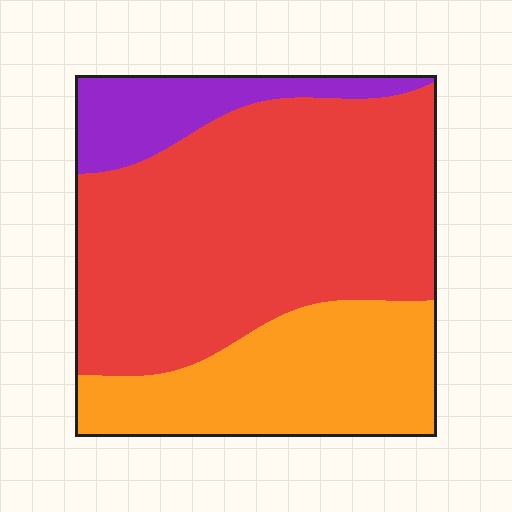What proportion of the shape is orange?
Orange covers 28% of the shape.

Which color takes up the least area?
Purple, at roughly 15%.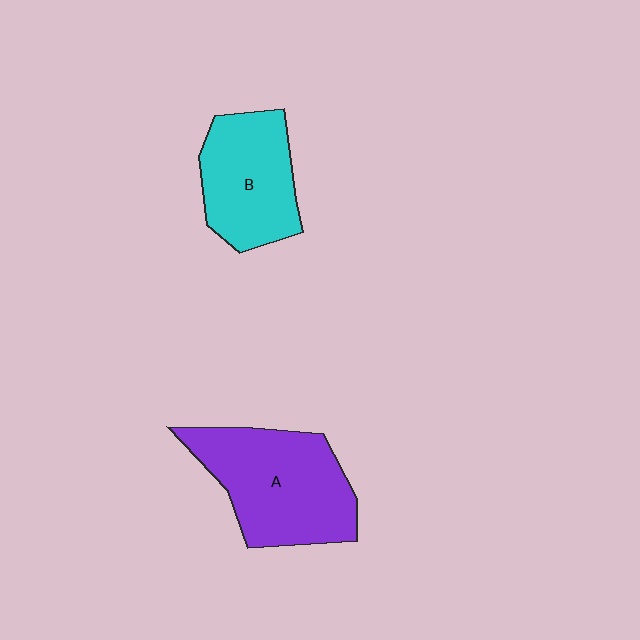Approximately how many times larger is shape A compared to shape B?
Approximately 1.3 times.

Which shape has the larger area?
Shape A (purple).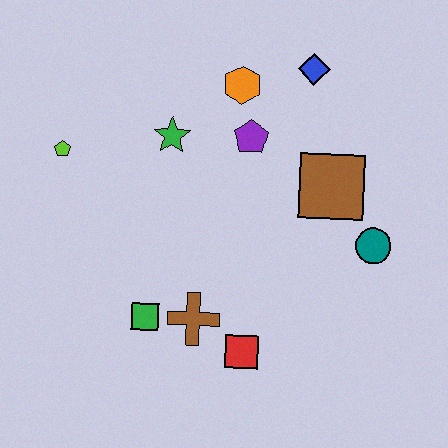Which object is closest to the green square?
The brown cross is closest to the green square.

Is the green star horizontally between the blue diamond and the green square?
Yes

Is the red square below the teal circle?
Yes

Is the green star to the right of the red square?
No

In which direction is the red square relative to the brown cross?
The red square is to the right of the brown cross.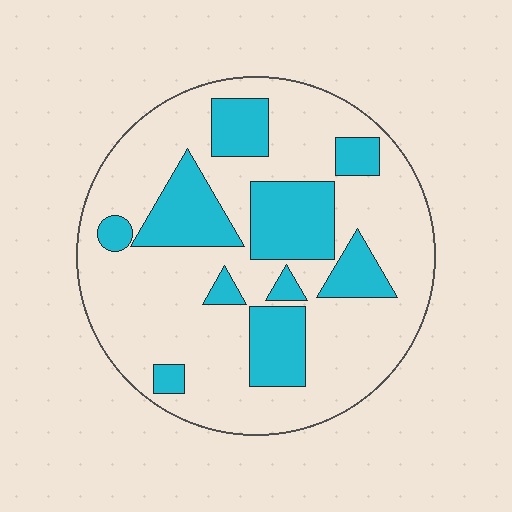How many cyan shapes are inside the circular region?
10.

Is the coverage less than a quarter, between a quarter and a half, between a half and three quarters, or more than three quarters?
Between a quarter and a half.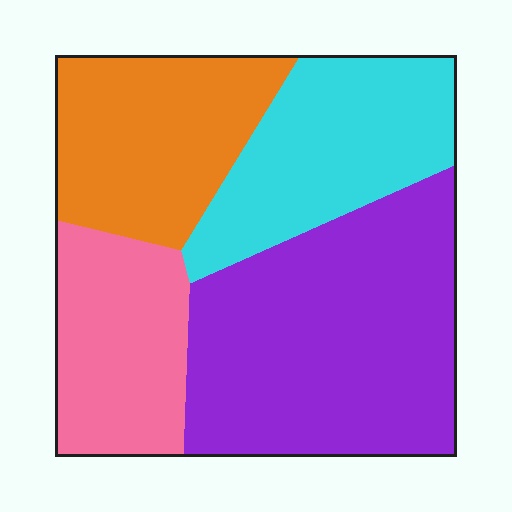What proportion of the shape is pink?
Pink takes up about one sixth (1/6) of the shape.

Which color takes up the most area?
Purple, at roughly 40%.